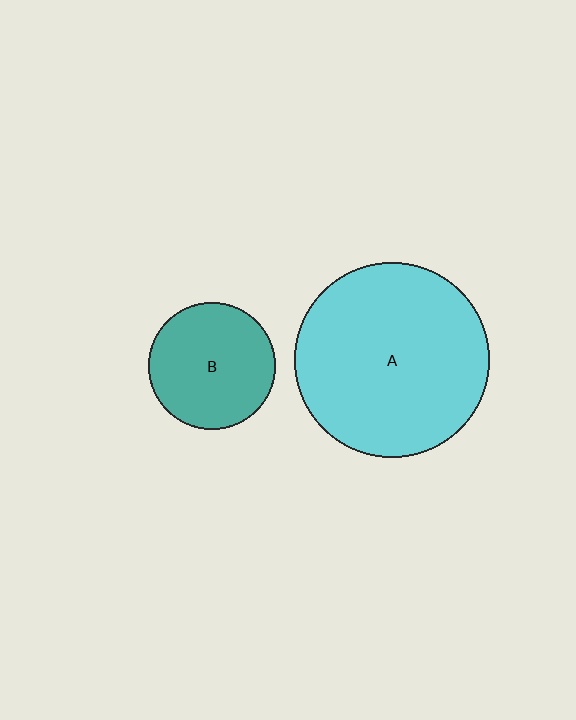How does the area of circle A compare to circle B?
Approximately 2.4 times.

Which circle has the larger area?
Circle A (cyan).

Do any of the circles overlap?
No, none of the circles overlap.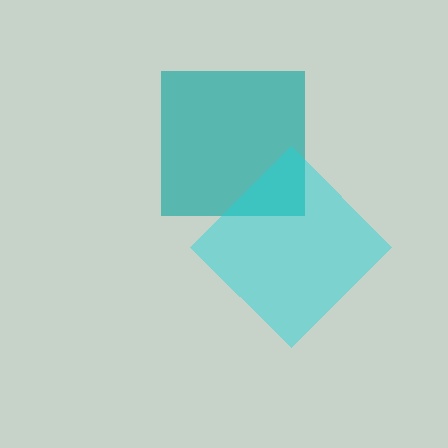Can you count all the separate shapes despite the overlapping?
Yes, there are 2 separate shapes.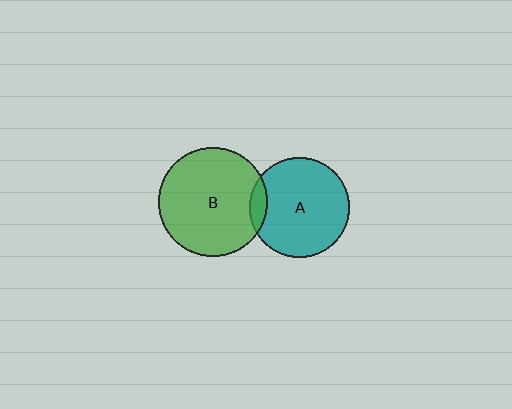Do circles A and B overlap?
Yes.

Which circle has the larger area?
Circle B (green).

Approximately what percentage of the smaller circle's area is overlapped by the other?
Approximately 10%.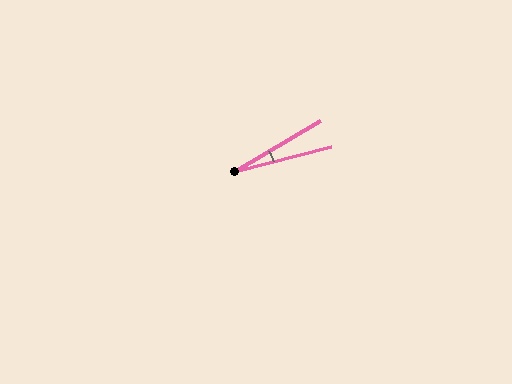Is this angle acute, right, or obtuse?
It is acute.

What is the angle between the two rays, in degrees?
Approximately 16 degrees.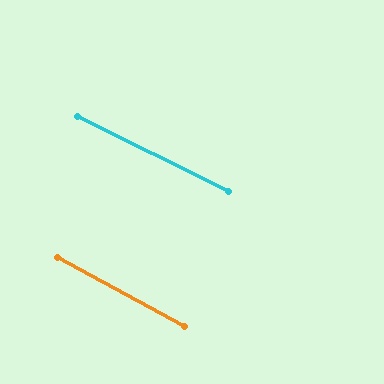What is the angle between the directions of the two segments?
Approximately 2 degrees.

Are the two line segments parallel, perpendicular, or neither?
Parallel — their directions differ by only 1.8°.